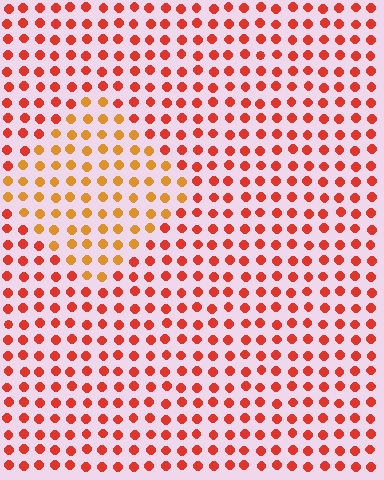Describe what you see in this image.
The image is filled with small red elements in a uniform arrangement. A diamond-shaped region is visible where the elements are tinted to a slightly different hue, forming a subtle color boundary.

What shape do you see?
I see a diamond.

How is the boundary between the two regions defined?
The boundary is defined purely by a slight shift in hue (about 31 degrees). Spacing, size, and orientation are identical on both sides.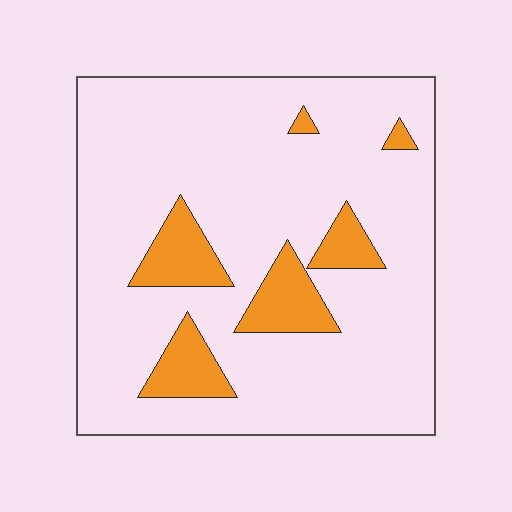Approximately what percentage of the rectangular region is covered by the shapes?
Approximately 15%.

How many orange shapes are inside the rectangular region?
6.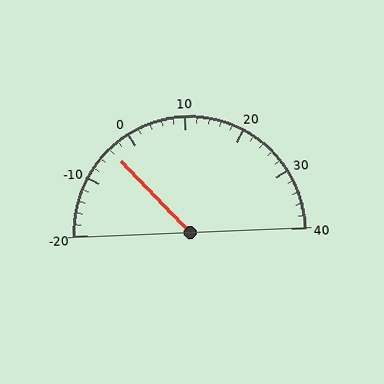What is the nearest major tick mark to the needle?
The nearest major tick mark is 0.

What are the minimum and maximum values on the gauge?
The gauge ranges from -20 to 40.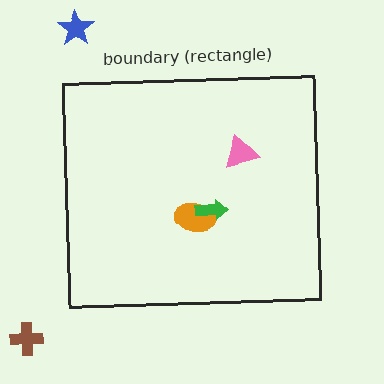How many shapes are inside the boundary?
3 inside, 2 outside.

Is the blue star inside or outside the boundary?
Outside.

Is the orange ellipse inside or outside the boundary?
Inside.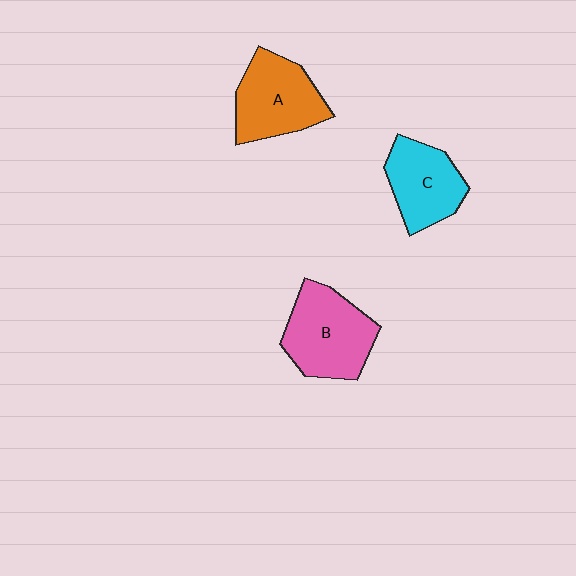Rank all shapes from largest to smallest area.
From largest to smallest: B (pink), A (orange), C (cyan).